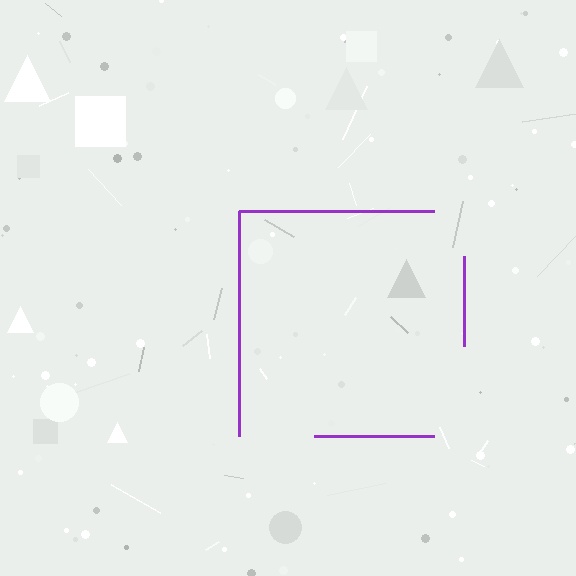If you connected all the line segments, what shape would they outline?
They would outline a square.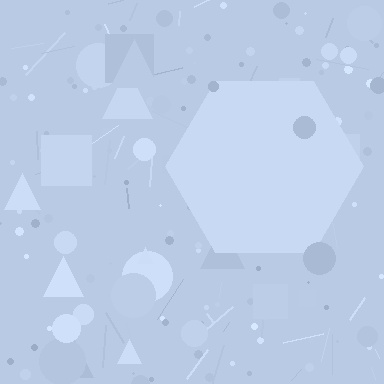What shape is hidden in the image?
A hexagon is hidden in the image.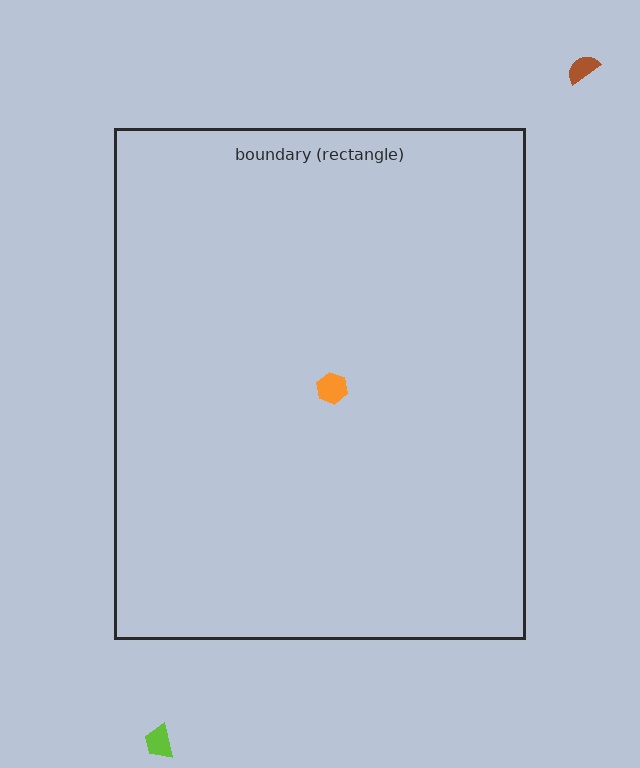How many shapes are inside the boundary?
1 inside, 2 outside.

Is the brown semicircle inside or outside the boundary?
Outside.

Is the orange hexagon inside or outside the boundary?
Inside.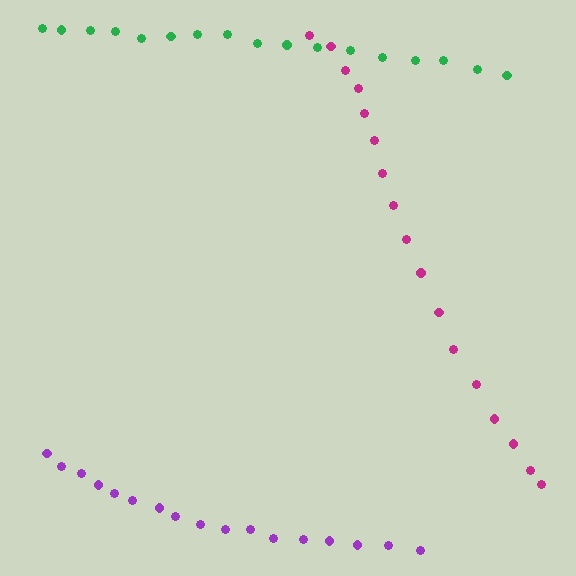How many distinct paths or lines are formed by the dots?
There are 3 distinct paths.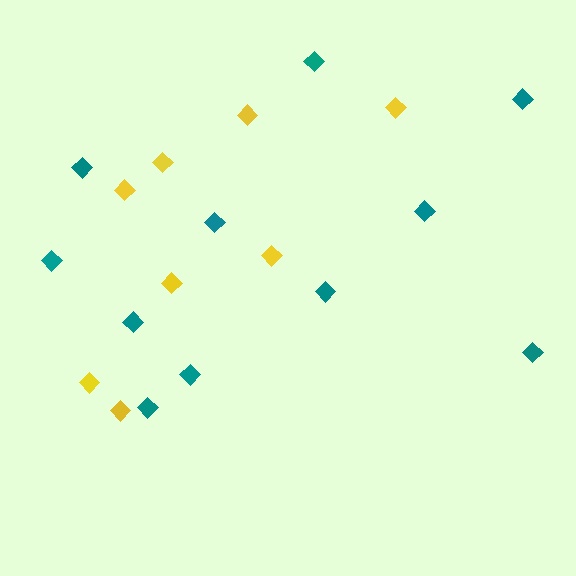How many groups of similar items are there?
There are 2 groups: one group of teal diamonds (11) and one group of yellow diamonds (8).